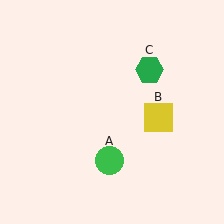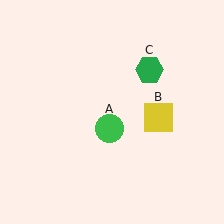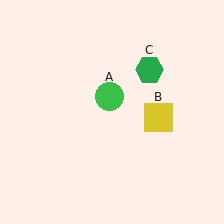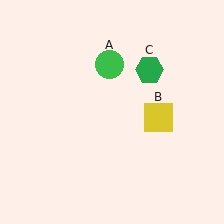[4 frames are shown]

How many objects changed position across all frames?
1 object changed position: green circle (object A).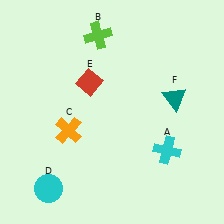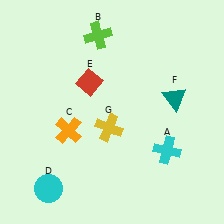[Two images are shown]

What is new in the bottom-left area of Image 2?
A yellow cross (G) was added in the bottom-left area of Image 2.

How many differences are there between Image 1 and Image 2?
There is 1 difference between the two images.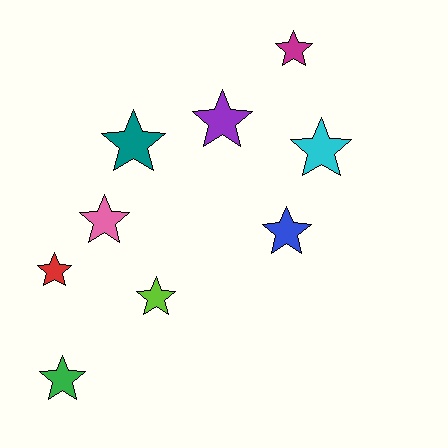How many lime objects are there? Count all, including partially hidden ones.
There is 1 lime object.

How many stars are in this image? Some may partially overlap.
There are 9 stars.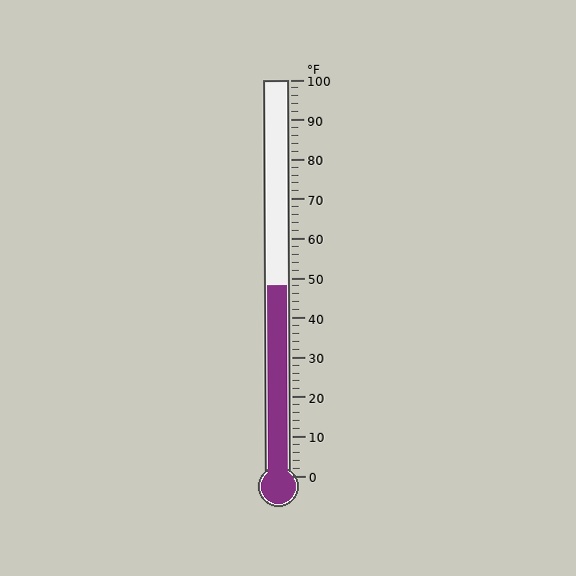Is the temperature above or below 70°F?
The temperature is below 70°F.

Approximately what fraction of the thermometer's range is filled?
The thermometer is filled to approximately 50% of its range.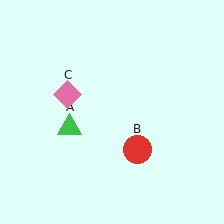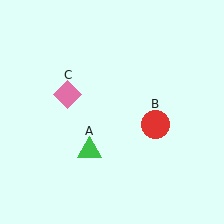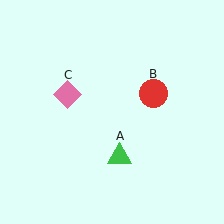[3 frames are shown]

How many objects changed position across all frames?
2 objects changed position: green triangle (object A), red circle (object B).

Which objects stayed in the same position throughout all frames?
Pink diamond (object C) remained stationary.